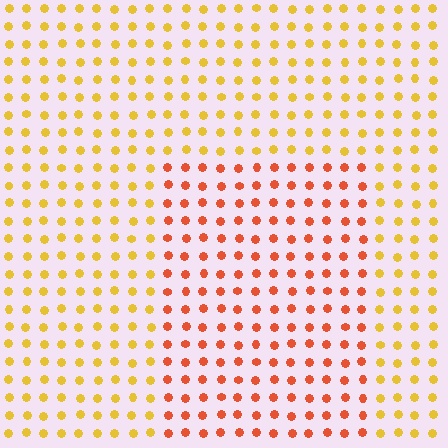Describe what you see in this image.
The image is filled with small yellow elements in a uniform arrangement. A rectangle-shaped region is visible where the elements are tinted to a slightly different hue, forming a subtle color boundary.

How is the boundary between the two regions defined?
The boundary is defined purely by a slight shift in hue (about 38 degrees). Spacing, size, and orientation are identical on both sides.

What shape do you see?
I see a rectangle.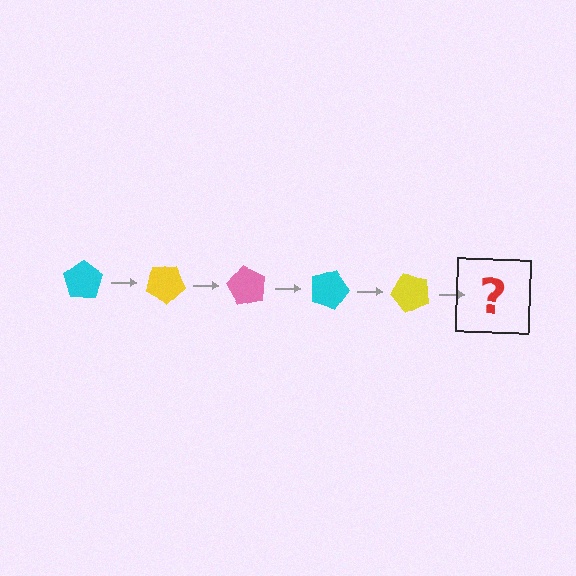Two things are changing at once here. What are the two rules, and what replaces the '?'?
The two rules are that it rotates 30 degrees each step and the color cycles through cyan, yellow, and pink. The '?' should be a pink pentagon, rotated 150 degrees from the start.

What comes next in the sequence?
The next element should be a pink pentagon, rotated 150 degrees from the start.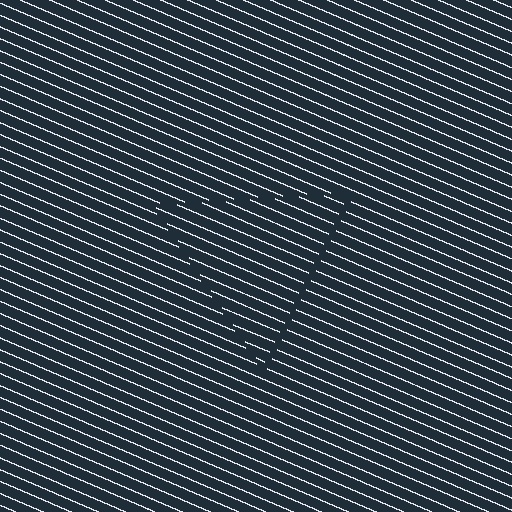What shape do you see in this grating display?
An illusory triangle. The interior of the shape contains the same grating, shifted by half a period — the contour is defined by the phase discontinuity where line-ends from the inner and outer gratings abut.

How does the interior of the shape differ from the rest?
The interior of the shape contains the same grating, shifted by half a period — the contour is defined by the phase discontinuity where line-ends from the inner and outer gratings abut.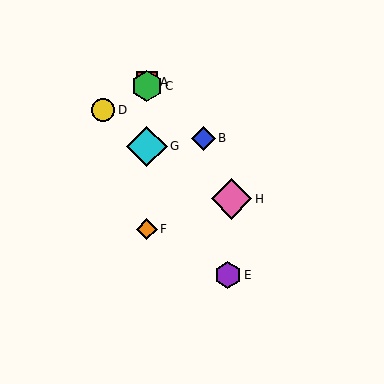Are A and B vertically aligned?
No, A is at x≈147 and B is at x≈203.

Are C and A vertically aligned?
Yes, both are at x≈147.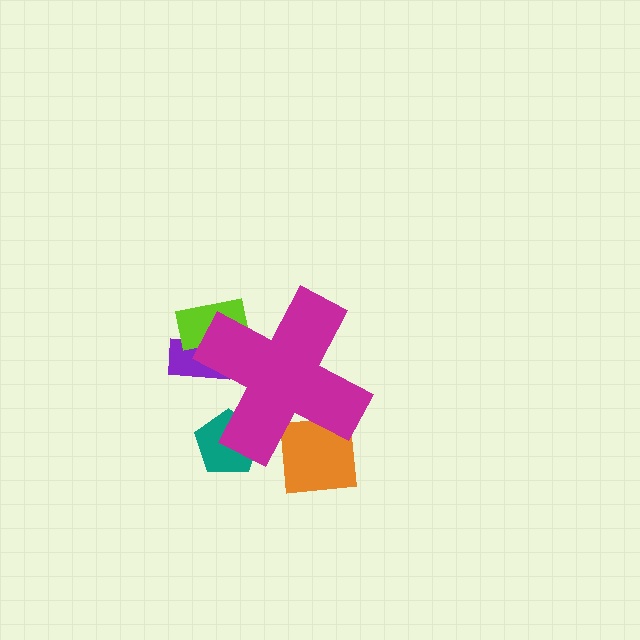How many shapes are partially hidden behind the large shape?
4 shapes are partially hidden.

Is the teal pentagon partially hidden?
Yes, the teal pentagon is partially hidden behind the magenta cross.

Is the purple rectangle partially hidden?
Yes, the purple rectangle is partially hidden behind the magenta cross.